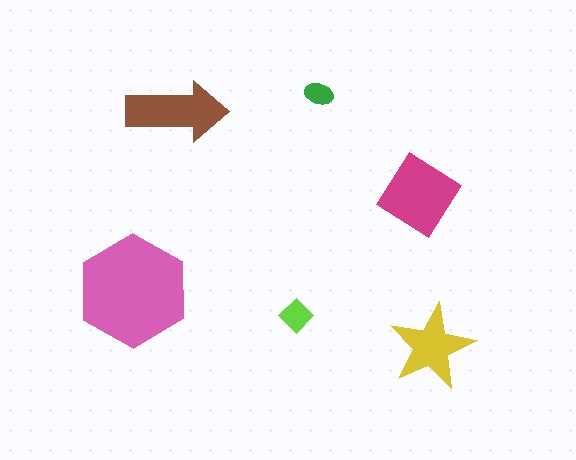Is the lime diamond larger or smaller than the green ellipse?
Larger.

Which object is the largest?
The pink hexagon.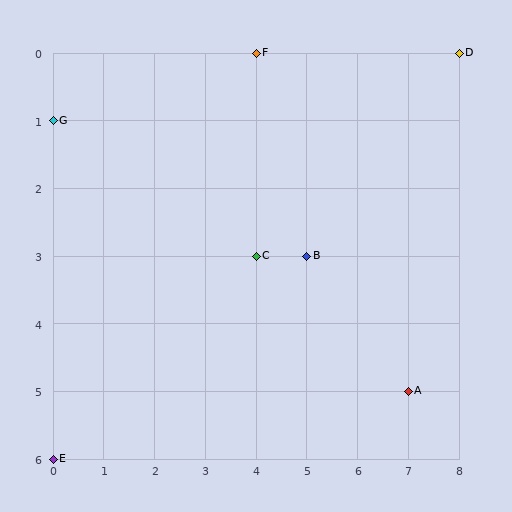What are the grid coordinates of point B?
Point B is at grid coordinates (5, 3).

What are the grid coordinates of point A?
Point A is at grid coordinates (7, 5).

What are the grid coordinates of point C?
Point C is at grid coordinates (4, 3).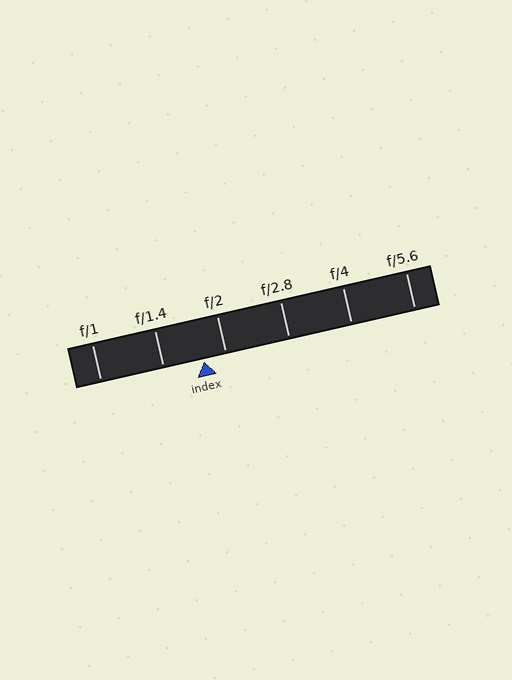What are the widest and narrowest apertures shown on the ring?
The widest aperture shown is f/1 and the narrowest is f/5.6.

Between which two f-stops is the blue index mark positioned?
The index mark is between f/1.4 and f/2.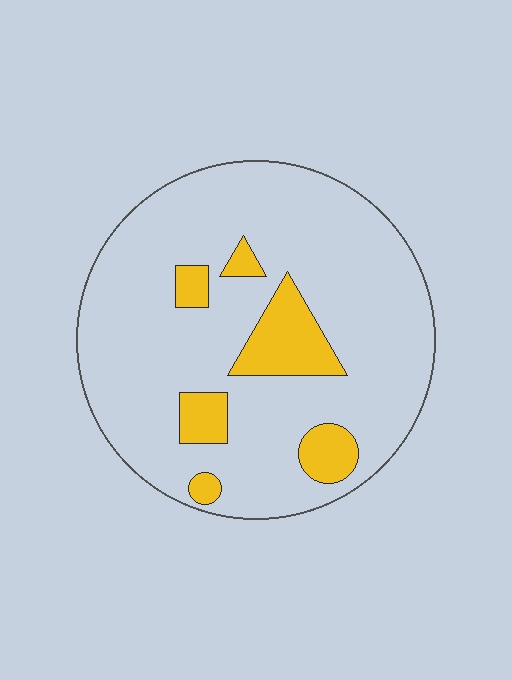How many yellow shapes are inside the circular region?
6.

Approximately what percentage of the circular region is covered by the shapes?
Approximately 15%.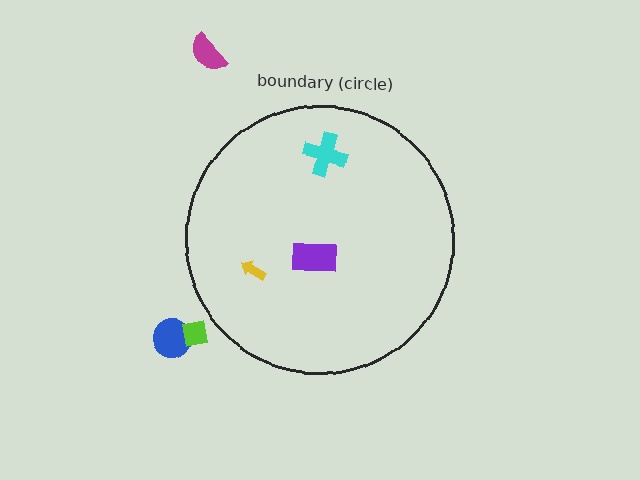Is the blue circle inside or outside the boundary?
Outside.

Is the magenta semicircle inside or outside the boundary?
Outside.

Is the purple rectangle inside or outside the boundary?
Inside.